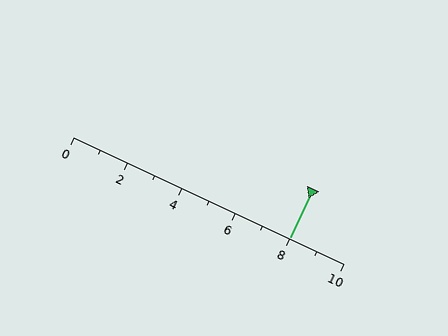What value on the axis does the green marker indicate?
The marker indicates approximately 8.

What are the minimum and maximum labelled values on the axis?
The axis runs from 0 to 10.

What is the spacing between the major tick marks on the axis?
The major ticks are spaced 2 apart.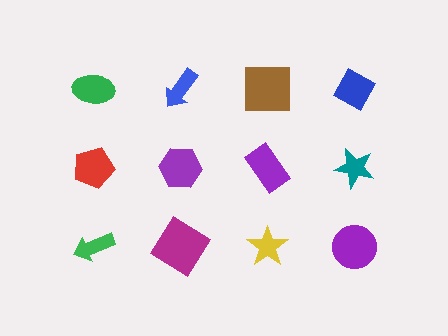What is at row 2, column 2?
A purple hexagon.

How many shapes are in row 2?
4 shapes.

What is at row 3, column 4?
A purple circle.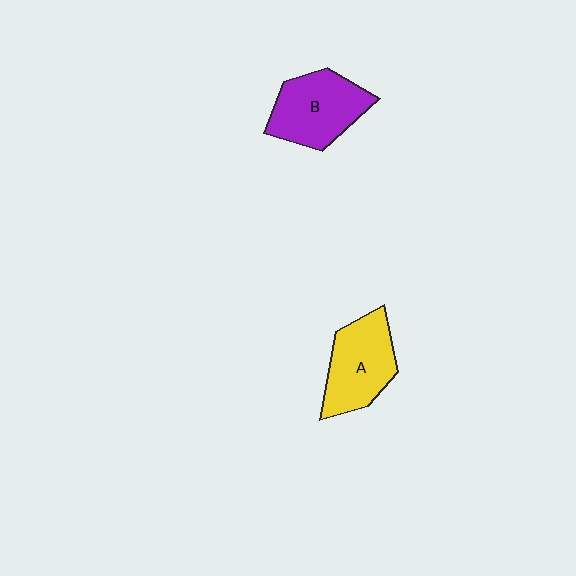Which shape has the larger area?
Shape B (purple).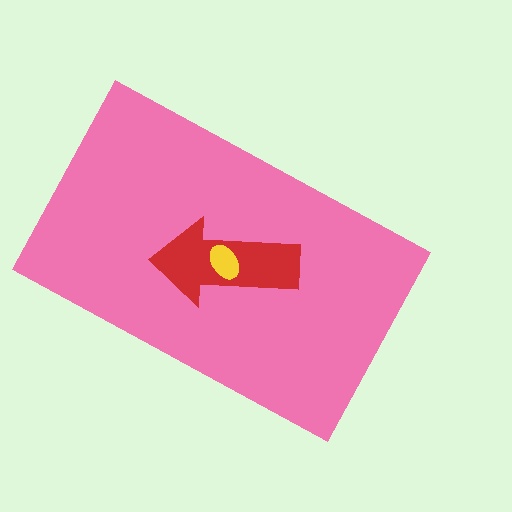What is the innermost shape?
The yellow ellipse.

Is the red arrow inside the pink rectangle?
Yes.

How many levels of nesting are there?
3.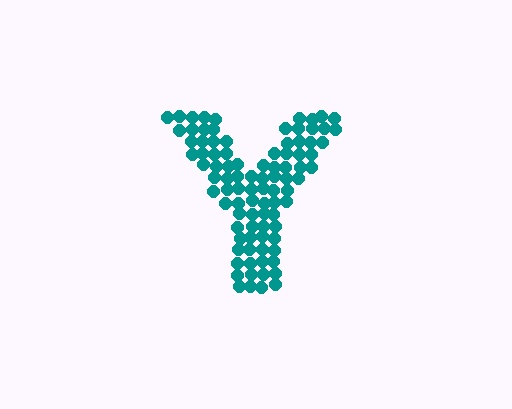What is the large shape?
The large shape is the letter Y.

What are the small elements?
The small elements are circles.